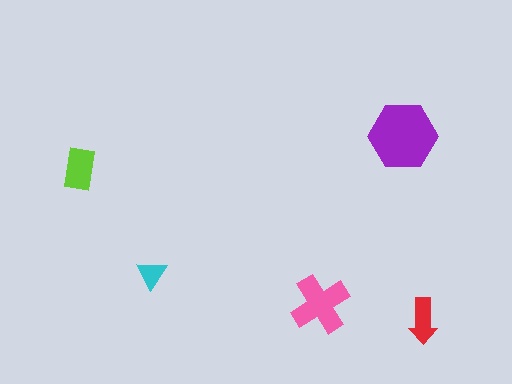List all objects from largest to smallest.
The purple hexagon, the pink cross, the lime rectangle, the red arrow, the cyan triangle.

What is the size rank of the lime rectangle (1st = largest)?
3rd.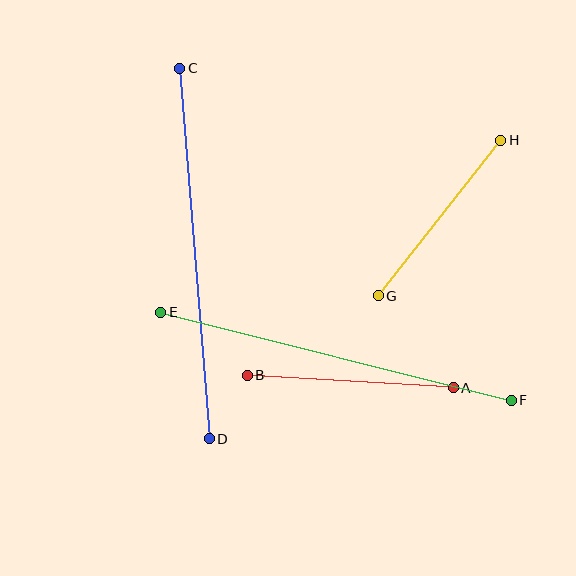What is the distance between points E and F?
The distance is approximately 361 pixels.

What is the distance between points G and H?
The distance is approximately 198 pixels.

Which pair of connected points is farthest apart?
Points C and D are farthest apart.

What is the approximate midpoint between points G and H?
The midpoint is at approximately (439, 218) pixels.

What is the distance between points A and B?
The distance is approximately 206 pixels.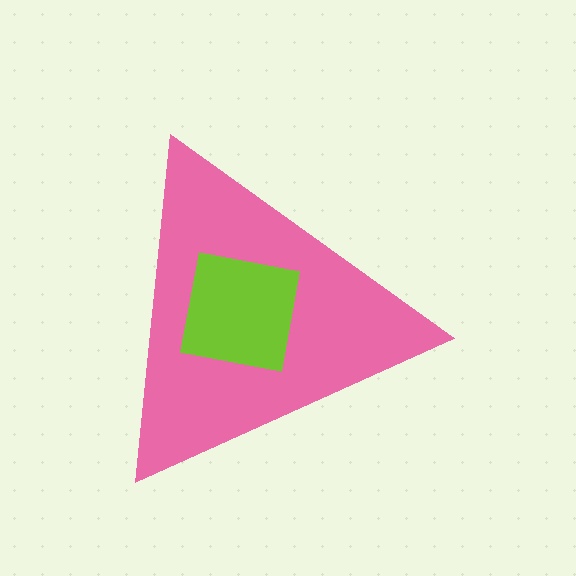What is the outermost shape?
The pink triangle.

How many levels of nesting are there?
2.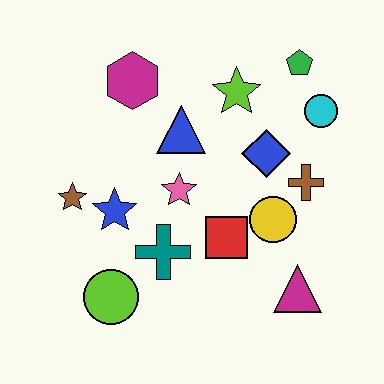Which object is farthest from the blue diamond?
The lime circle is farthest from the blue diamond.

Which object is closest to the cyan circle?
The green pentagon is closest to the cyan circle.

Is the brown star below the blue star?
No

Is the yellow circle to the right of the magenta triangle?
No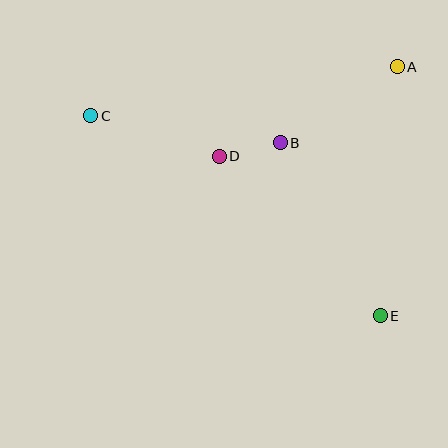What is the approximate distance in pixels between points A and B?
The distance between A and B is approximately 139 pixels.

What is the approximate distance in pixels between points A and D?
The distance between A and D is approximately 199 pixels.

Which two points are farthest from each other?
Points C and E are farthest from each other.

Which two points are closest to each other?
Points B and D are closest to each other.